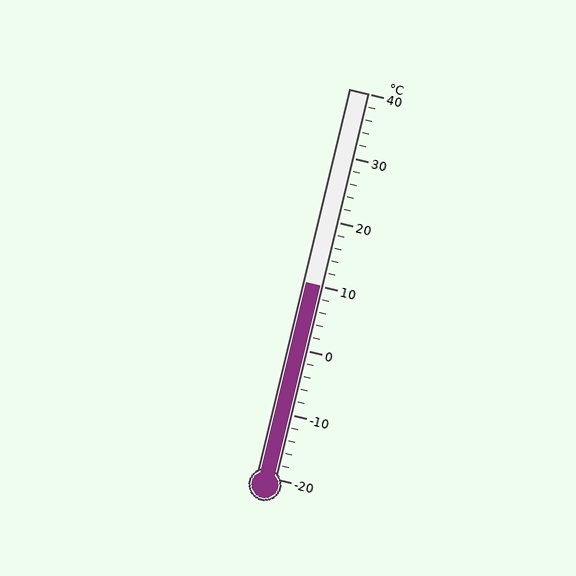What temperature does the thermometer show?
The thermometer shows approximately 10°C.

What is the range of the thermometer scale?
The thermometer scale ranges from -20°C to 40°C.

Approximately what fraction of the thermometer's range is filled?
The thermometer is filled to approximately 50% of its range.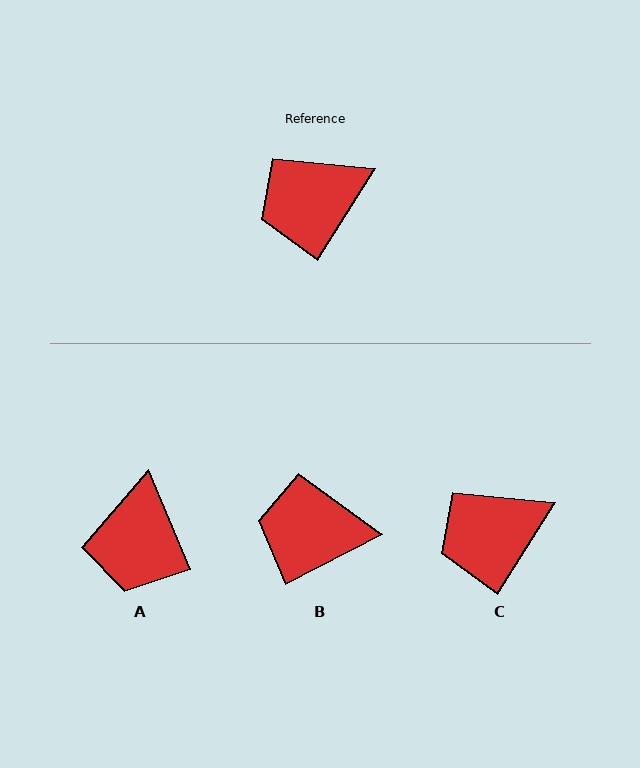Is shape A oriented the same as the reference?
No, it is off by about 55 degrees.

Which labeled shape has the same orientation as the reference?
C.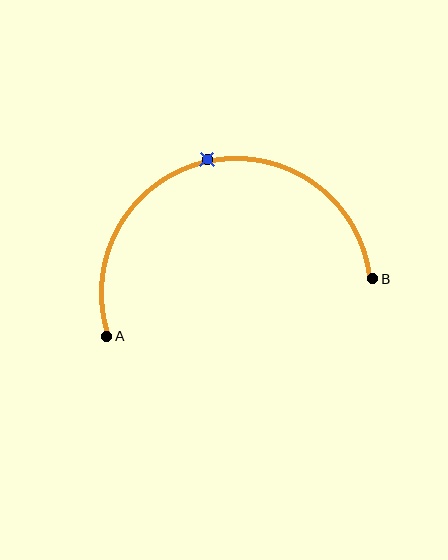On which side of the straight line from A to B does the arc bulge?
The arc bulges above the straight line connecting A and B.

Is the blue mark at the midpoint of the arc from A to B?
Yes. The blue mark lies on the arc at equal arc-length from both A and B — it is the arc midpoint.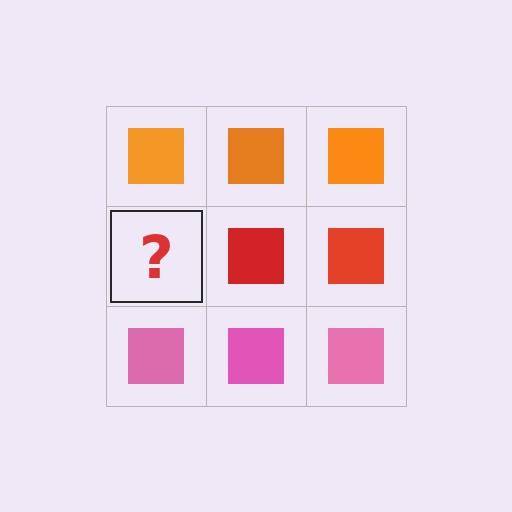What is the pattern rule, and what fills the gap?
The rule is that each row has a consistent color. The gap should be filled with a red square.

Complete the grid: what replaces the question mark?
The question mark should be replaced with a red square.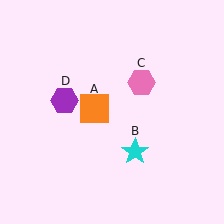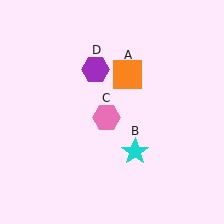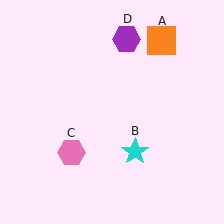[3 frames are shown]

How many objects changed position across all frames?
3 objects changed position: orange square (object A), pink hexagon (object C), purple hexagon (object D).